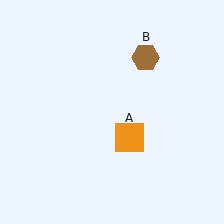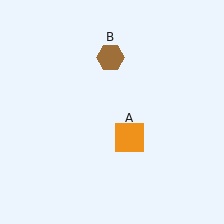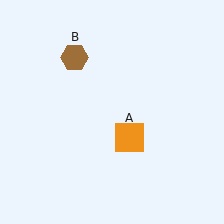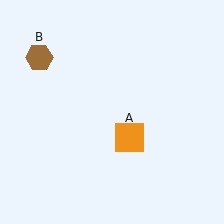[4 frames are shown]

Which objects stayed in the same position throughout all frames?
Orange square (object A) remained stationary.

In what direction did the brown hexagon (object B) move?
The brown hexagon (object B) moved left.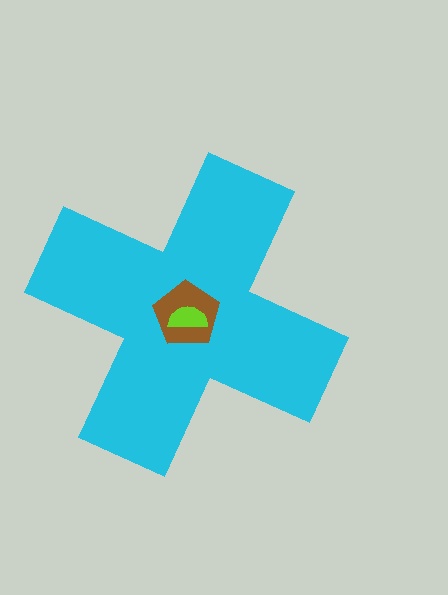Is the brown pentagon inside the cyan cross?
Yes.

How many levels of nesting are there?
3.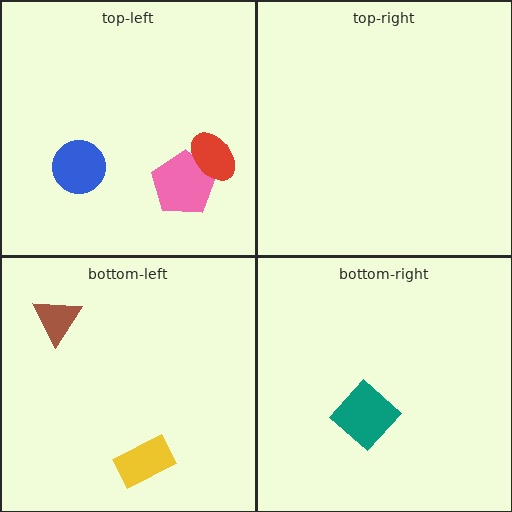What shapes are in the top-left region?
The pink pentagon, the red ellipse, the blue circle.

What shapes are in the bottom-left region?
The yellow rectangle, the brown triangle.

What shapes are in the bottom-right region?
The teal diamond.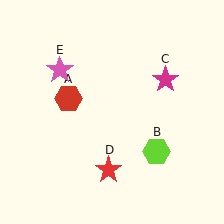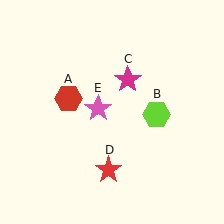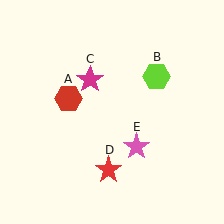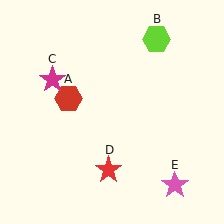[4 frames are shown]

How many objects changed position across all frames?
3 objects changed position: lime hexagon (object B), magenta star (object C), pink star (object E).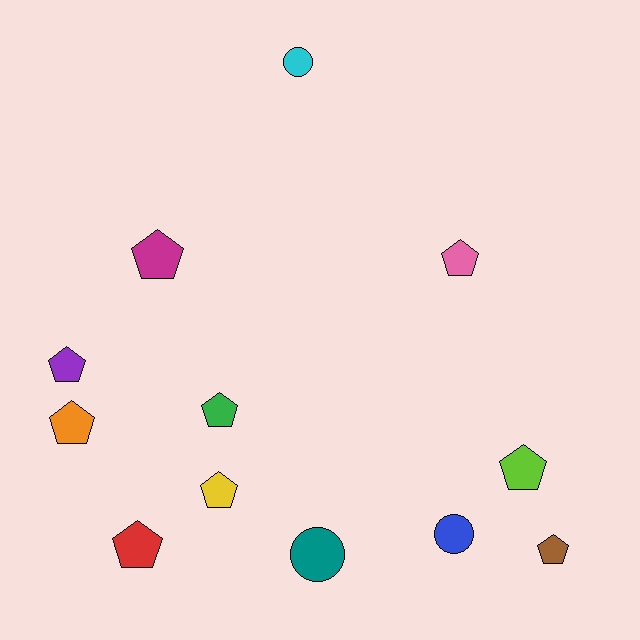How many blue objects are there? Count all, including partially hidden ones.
There is 1 blue object.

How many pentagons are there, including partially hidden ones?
There are 9 pentagons.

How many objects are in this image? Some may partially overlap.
There are 12 objects.